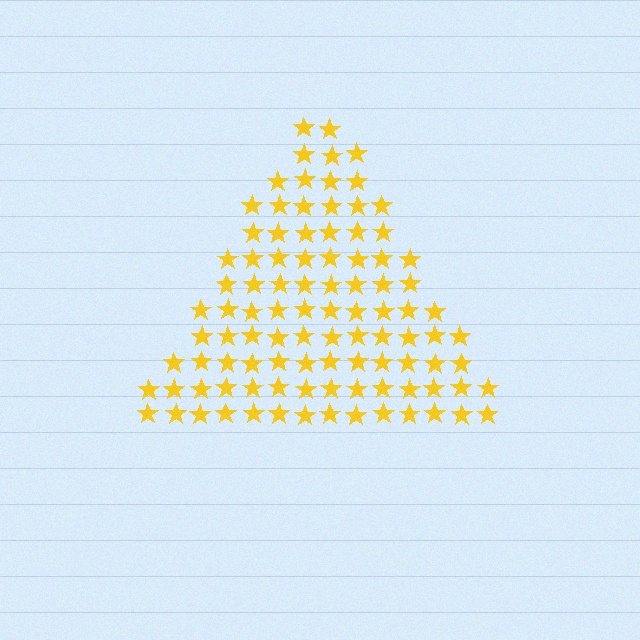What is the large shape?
The large shape is a triangle.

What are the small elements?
The small elements are stars.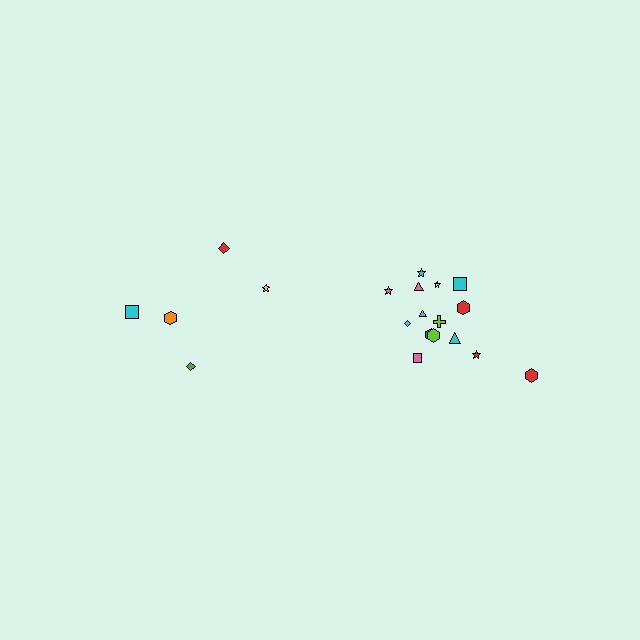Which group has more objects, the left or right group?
The right group.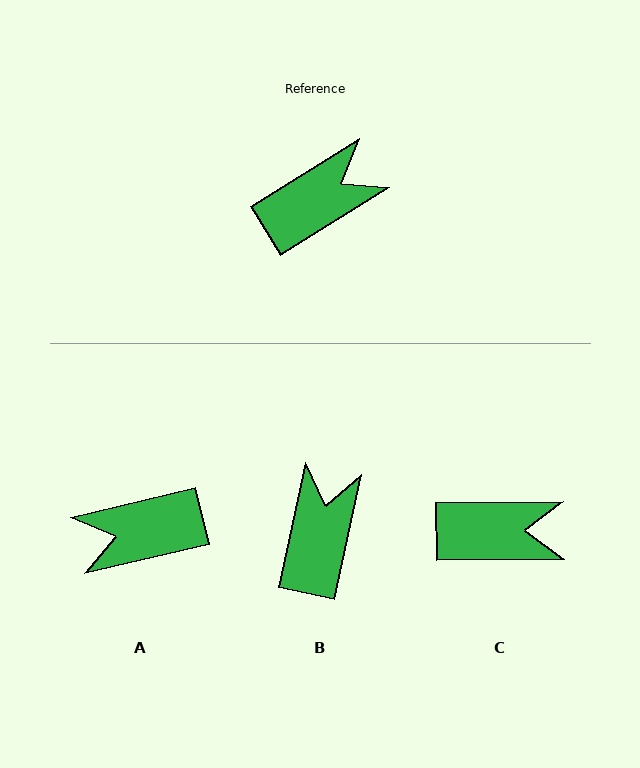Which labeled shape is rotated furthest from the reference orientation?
A, about 162 degrees away.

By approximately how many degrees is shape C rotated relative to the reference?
Approximately 31 degrees clockwise.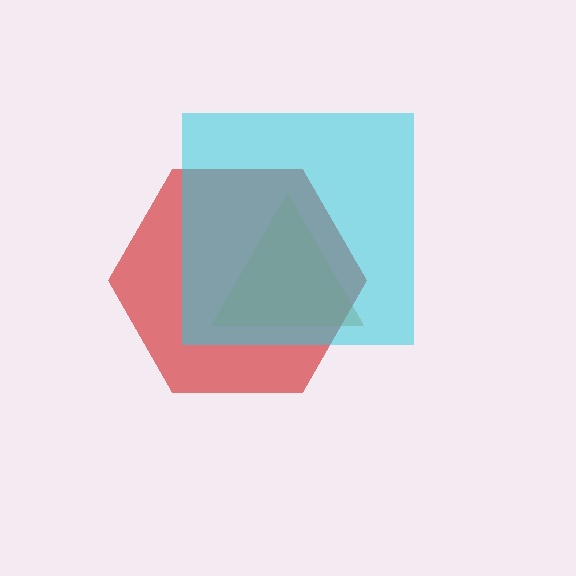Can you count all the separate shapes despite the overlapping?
Yes, there are 3 separate shapes.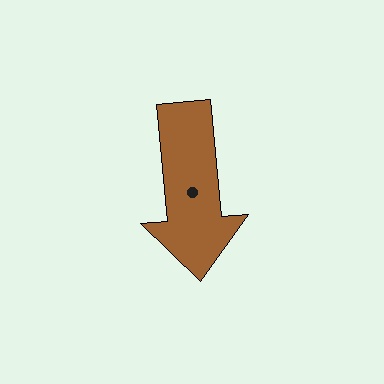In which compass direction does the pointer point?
South.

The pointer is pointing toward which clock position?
Roughly 6 o'clock.